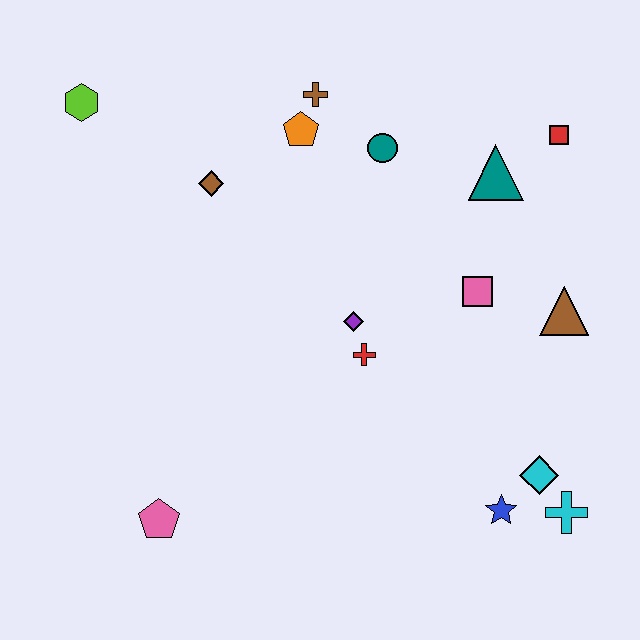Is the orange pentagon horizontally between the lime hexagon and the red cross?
Yes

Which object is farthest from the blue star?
The lime hexagon is farthest from the blue star.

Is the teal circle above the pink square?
Yes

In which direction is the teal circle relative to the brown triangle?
The teal circle is to the left of the brown triangle.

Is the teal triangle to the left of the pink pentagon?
No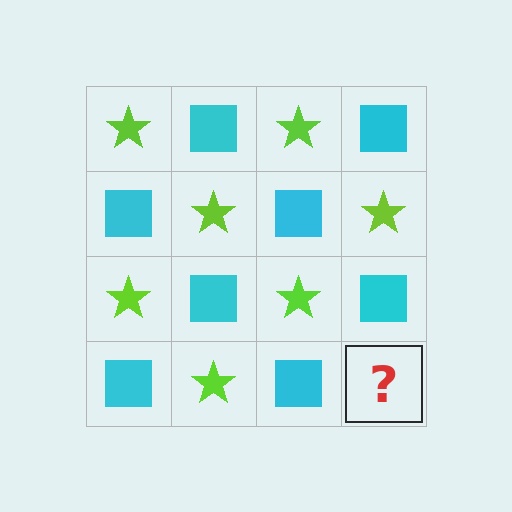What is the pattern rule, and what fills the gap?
The rule is that it alternates lime star and cyan square in a checkerboard pattern. The gap should be filled with a lime star.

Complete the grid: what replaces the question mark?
The question mark should be replaced with a lime star.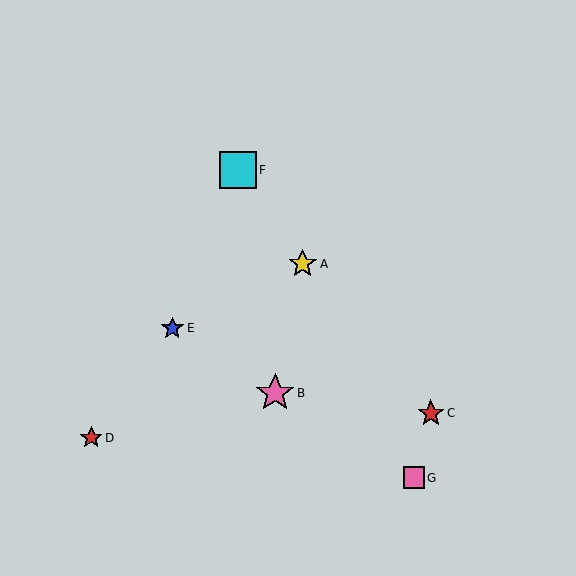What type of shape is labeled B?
Shape B is a pink star.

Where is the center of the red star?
The center of the red star is at (431, 413).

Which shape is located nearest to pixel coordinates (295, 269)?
The yellow star (labeled A) at (303, 264) is nearest to that location.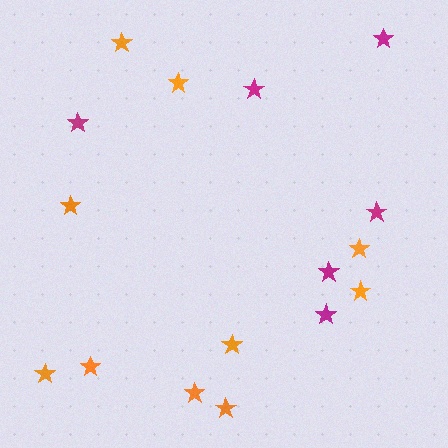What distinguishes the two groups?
There are 2 groups: one group of magenta stars (6) and one group of orange stars (10).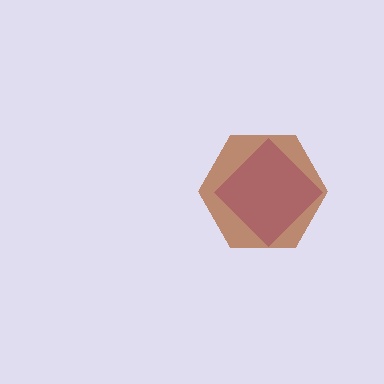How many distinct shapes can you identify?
There are 2 distinct shapes: a purple diamond, a brown hexagon.